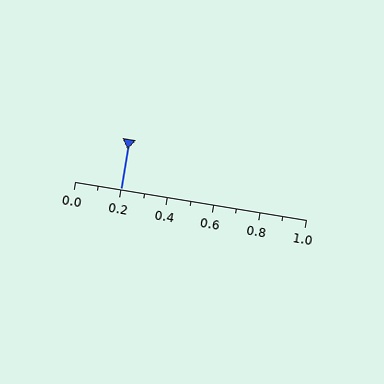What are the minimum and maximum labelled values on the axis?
The axis runs from 0.0 to 1.0.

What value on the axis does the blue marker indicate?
The marker indicates approximately 0.2.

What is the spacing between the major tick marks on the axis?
The major ticks are spaced 0.2 apart.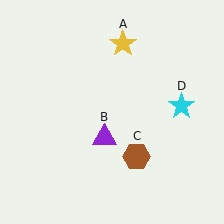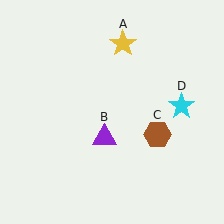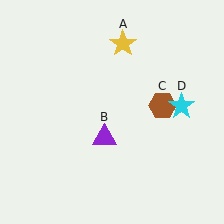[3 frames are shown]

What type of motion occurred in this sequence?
The brown hexagon (object C) rotated counterclockwise around the center of the scene.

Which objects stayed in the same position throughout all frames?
Yellow star (object A) and purple triangle (object B) and cyan star (object D) remained stationary.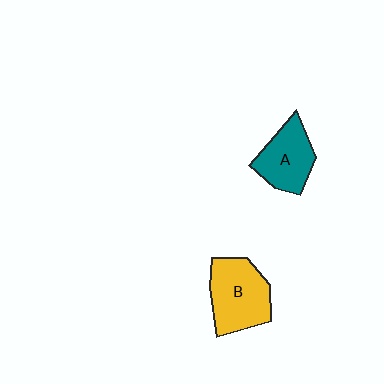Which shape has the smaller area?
Shape A (teal).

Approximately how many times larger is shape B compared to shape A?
Approximately 1.3 times.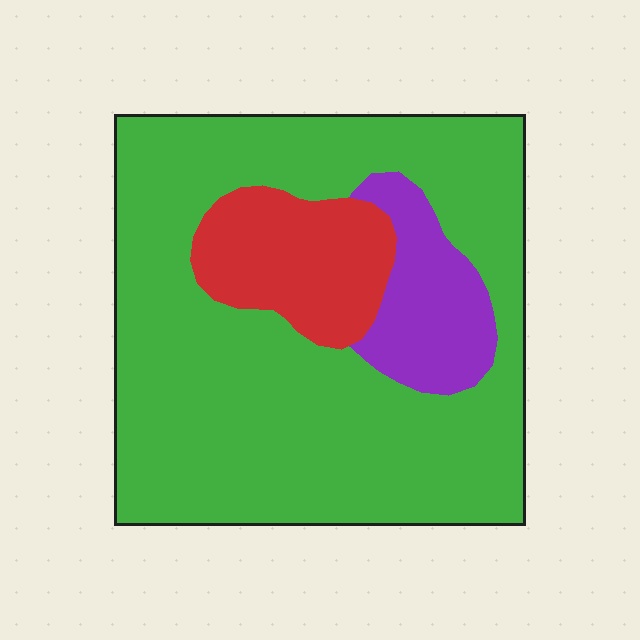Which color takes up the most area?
Green, at roughly 75%.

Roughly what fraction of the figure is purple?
Purple covers roughly 10% of the figure.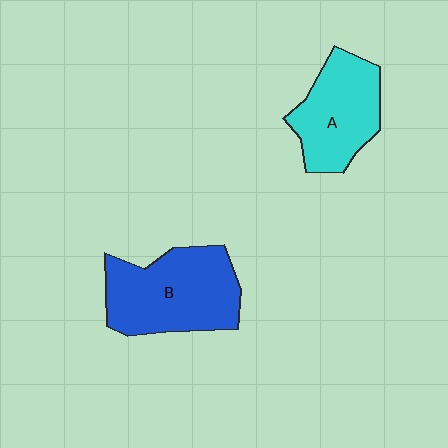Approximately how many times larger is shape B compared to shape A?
Approximately 1.3 times.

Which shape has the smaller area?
Shape A (cyan).